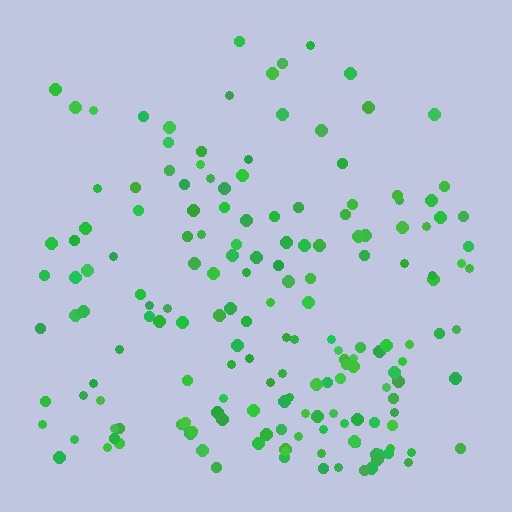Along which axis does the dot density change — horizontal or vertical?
Vertical.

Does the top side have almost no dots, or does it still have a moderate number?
Still a moderate number, just noticeably fewer than the bottom.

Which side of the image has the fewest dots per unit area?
The top.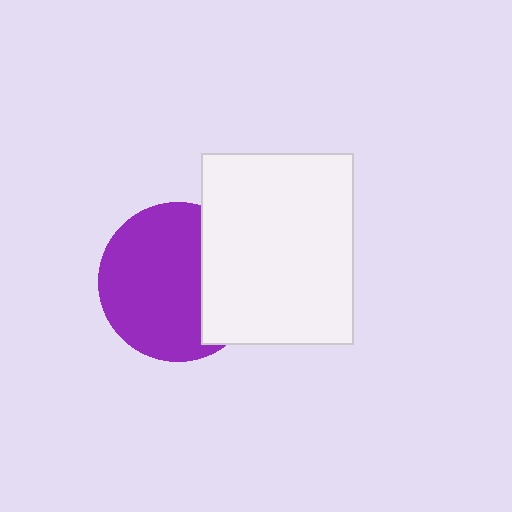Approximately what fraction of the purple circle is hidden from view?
Roughly 31% of the purple circle is hidden behind the white rectangle.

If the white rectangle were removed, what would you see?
You would see the complete purple circle.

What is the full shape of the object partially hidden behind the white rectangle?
The partially hidden object is a purple circle.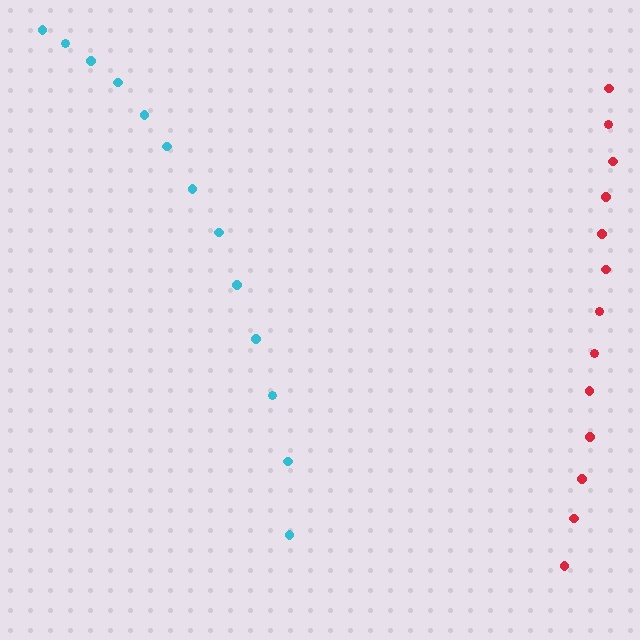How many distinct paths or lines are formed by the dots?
There are 2 distinct paths.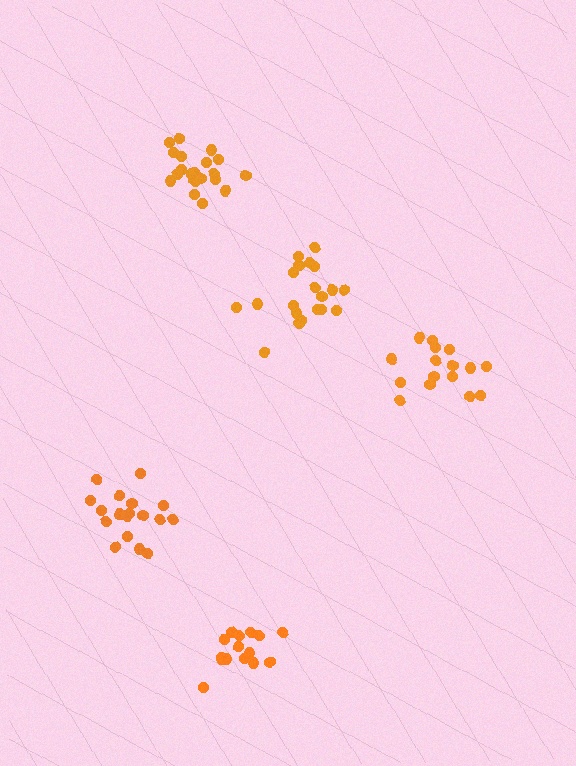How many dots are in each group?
Group 1: 21 dots, Group 2: 18 dots, Group 3: 16 dots, Group 4: 15 dots, Group 5: 21 dots (91 total).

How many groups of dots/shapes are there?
There are 5 groups.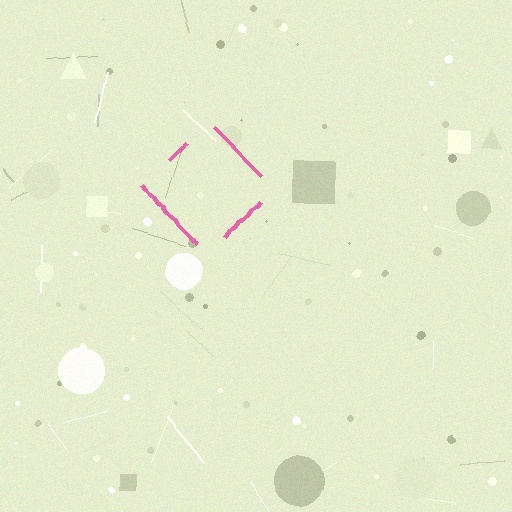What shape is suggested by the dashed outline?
The dashed outline suggests a diamond.